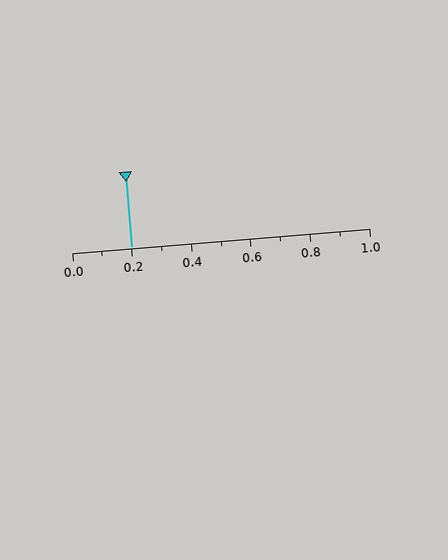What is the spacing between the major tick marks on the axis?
The major ticks are spaced 0.2 apart.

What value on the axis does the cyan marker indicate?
The marker indicates approximately 0.2.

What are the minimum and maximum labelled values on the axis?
The axis runs from 0.0 to 1.0.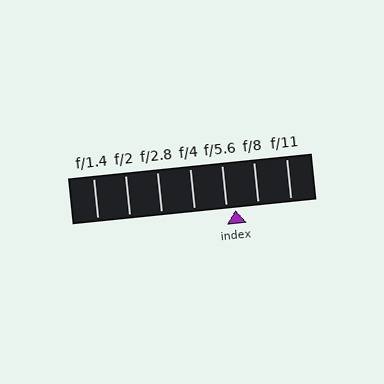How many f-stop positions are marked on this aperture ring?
There are 7 f-stop positions marked.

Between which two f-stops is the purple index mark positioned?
The index mark is between f/5.6 and f/8.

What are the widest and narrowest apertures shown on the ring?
The widest aperture shown is f/1.4 and the narrowest is f/11.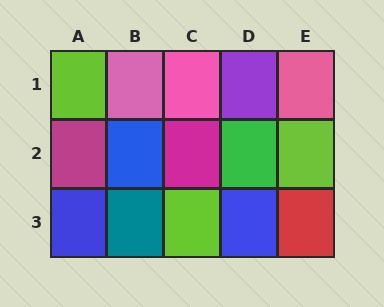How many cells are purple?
1 cell is purple.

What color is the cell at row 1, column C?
Pink.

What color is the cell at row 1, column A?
Lime.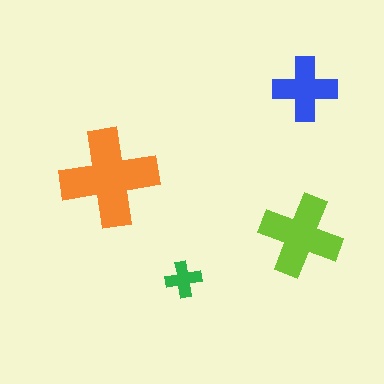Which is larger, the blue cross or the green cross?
The blue one.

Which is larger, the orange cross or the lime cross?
The orange one.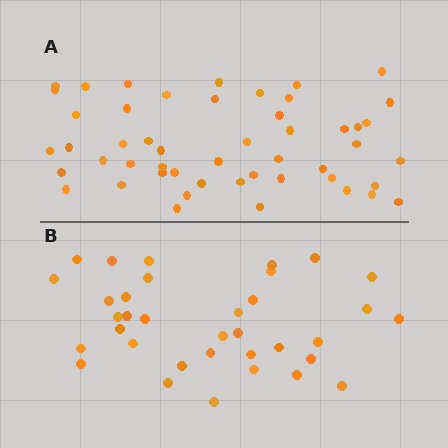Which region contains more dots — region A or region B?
Region A (the top region) has more dots.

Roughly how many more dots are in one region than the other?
Region A has approximately 15 more dots than region B.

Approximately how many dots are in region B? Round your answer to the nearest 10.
About 40 dots. (The exact count is 35, which rounds to 40.)